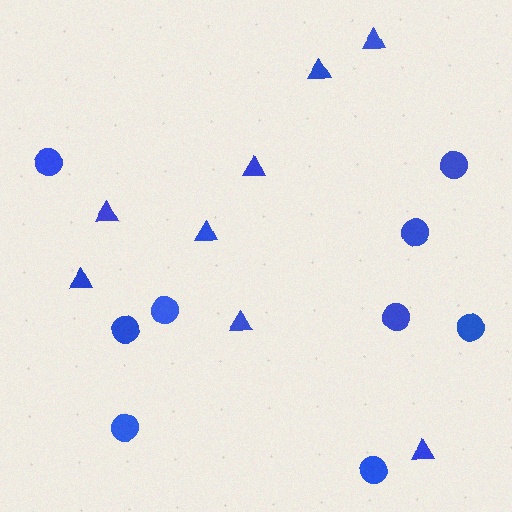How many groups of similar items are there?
There are 2 groups: one group of triangles (8) and one group of circles (9).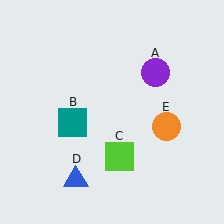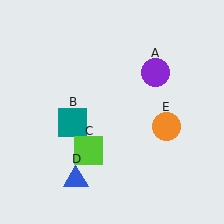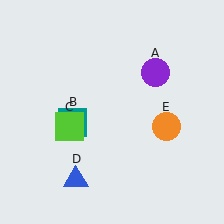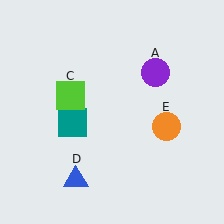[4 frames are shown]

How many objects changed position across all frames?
1 object changed position: lime square (object C).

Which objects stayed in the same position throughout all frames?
Purple circle (object A) and teal square (object B) and blue triangle (object D) and orange circle (object E) remained stationary.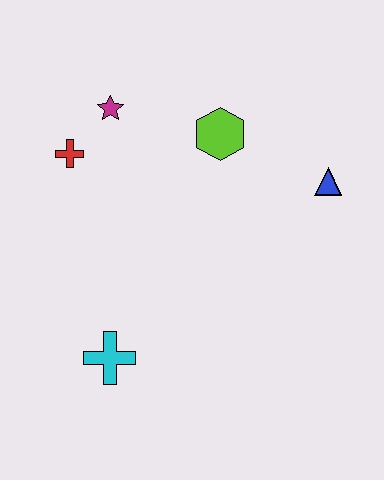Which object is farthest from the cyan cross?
The blue triangle is farthest from the cyan cross.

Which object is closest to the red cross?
The magenta star is closest to the red cross.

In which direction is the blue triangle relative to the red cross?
The blue triangle is to the right of the red cross.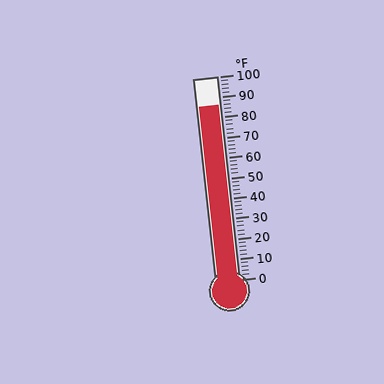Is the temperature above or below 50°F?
The temperature is above 50°F.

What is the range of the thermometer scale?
The thermometer scale ranges from 0°F to 100°F.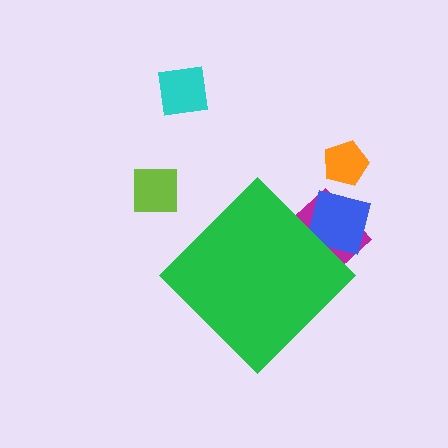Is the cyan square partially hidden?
No, the cyan square is fully visible.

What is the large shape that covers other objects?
A green diamond.